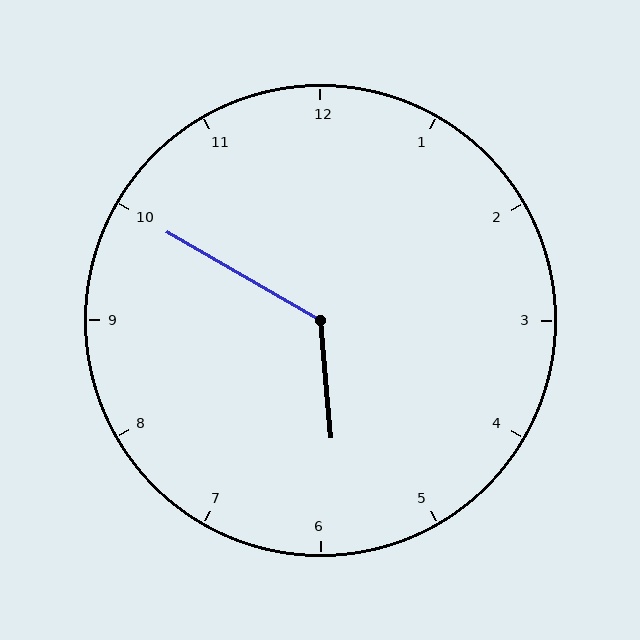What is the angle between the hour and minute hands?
Approximately 125 degrees.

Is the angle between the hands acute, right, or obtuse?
It is obtuse.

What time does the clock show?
5:50.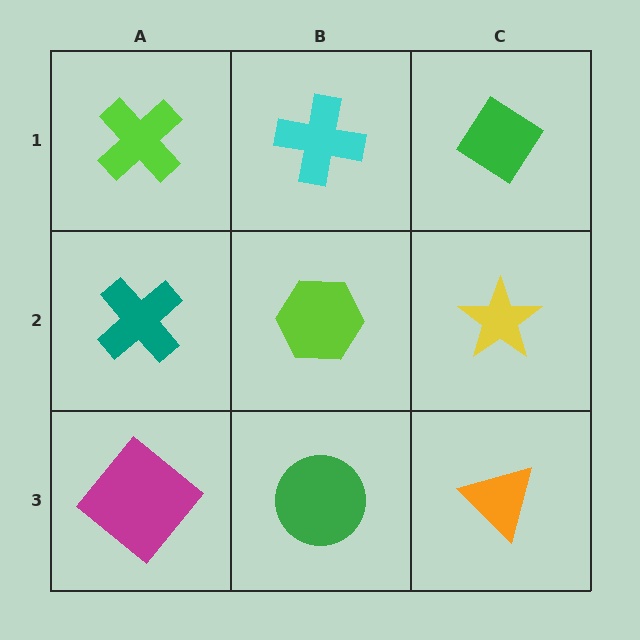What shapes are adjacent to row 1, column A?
A teal cross (row 2, column A), a cyan cross (row 1, column B).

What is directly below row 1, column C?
A yellow star.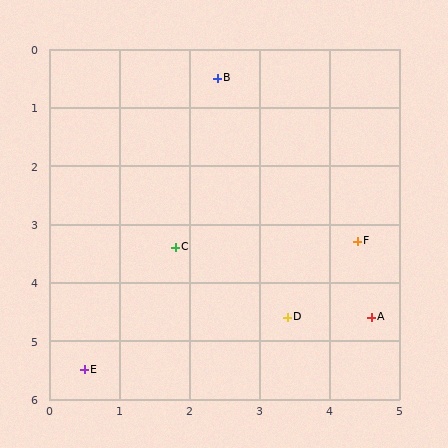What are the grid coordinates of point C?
Point C is at approximately (1.8, 3.4).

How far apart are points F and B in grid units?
Points F and B are about 3.4 grid units apart.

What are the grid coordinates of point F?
Point F is at approximately (4.4, 3.3).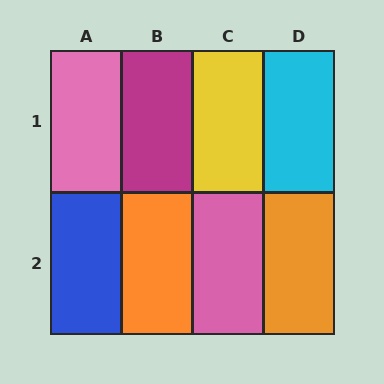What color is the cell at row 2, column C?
Pink.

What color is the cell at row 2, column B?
Orange.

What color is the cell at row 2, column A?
Blue.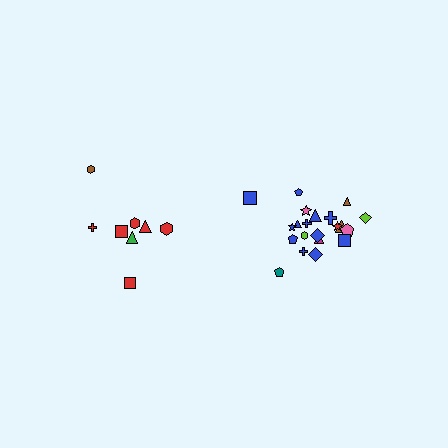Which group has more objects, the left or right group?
The right group.